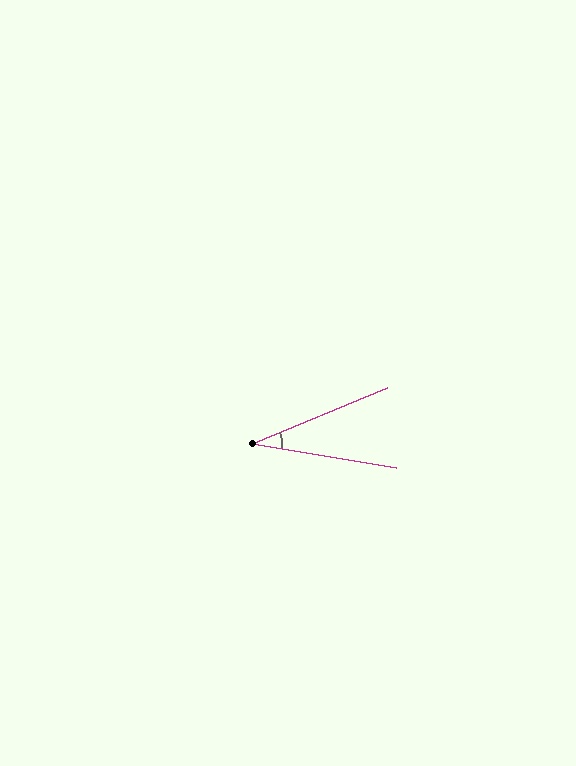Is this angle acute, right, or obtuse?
It is acute.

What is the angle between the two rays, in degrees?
Approximately 32 degrees.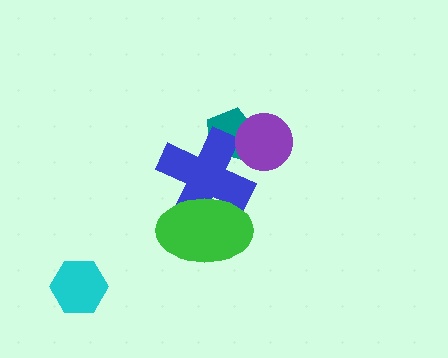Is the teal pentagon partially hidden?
Yes, it is partially covered by another shape.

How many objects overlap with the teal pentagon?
2 objects overlap with the teal pentagon.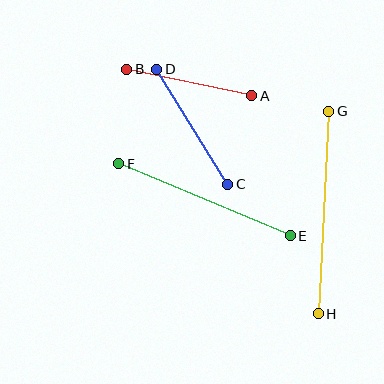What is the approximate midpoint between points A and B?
The midpoint is at approximately (189, 83) pixels.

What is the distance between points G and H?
The distance is approximately 202 pixels.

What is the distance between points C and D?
The distance is approximately 135 pixels.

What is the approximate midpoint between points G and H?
The midpoint is at approximately (324, 212) pixels.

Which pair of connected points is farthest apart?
Points G and H are farthest apart.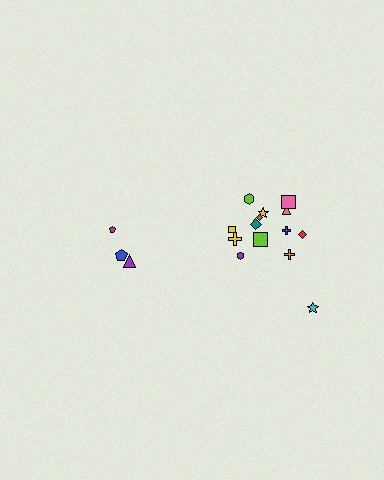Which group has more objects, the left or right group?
The right group.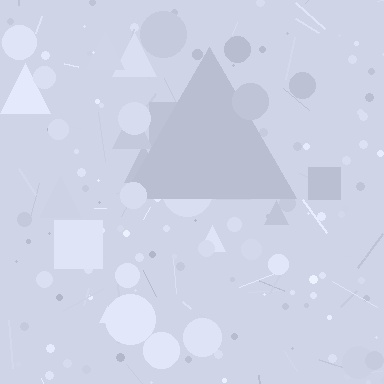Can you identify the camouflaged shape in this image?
The camouflaged shape is a triangle.